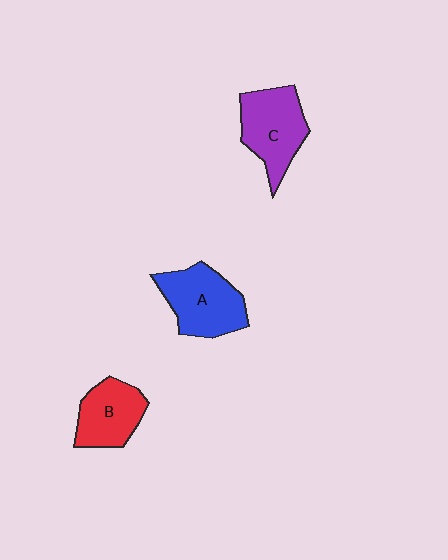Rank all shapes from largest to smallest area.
From largest to smallest: A (blue), C (purple), B (red).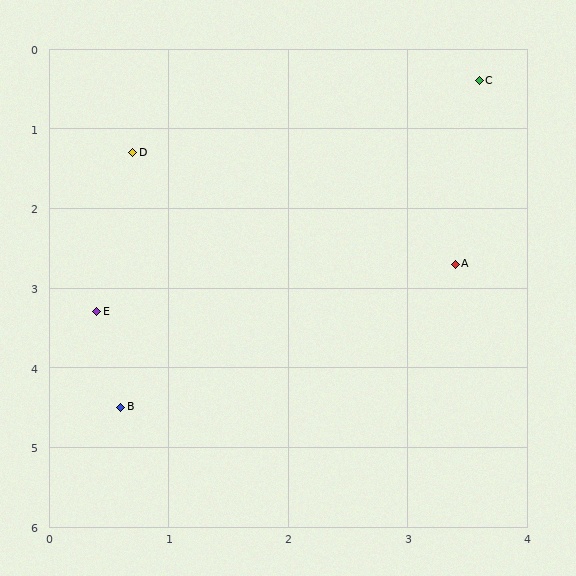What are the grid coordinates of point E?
Point E is at approximately (0.4, 3.3).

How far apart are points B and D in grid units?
Points B and D are about 3.2 grid units apart.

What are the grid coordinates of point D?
Point D is at approximately (0.7, 1.3).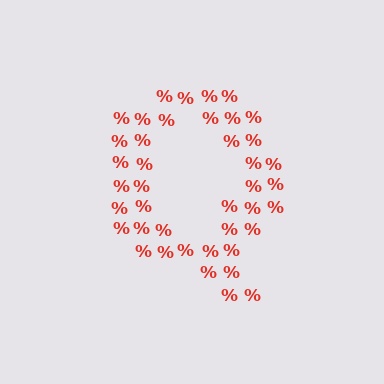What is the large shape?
The large shape is the letter Q.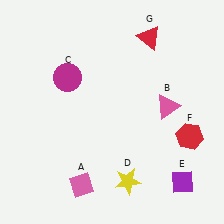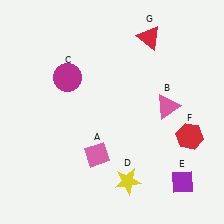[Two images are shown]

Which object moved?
The pink diamond (A) moved up.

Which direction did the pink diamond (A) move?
The pink diamond (A) moved up.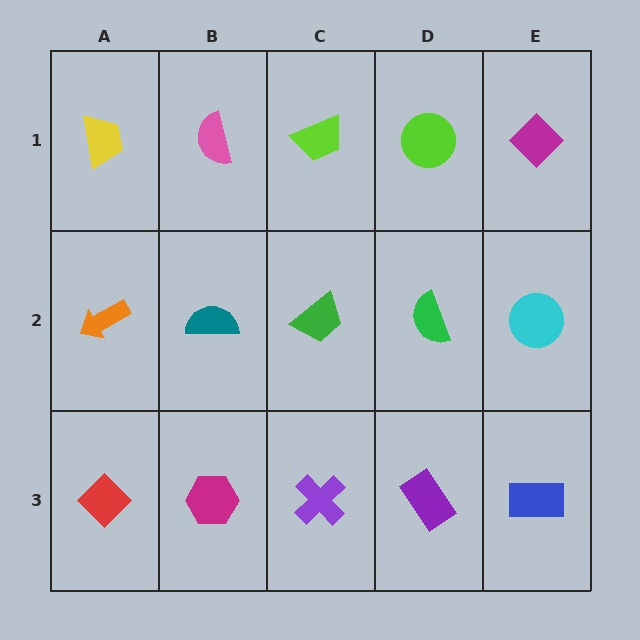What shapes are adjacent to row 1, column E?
A cyan circle (row 2, column E), a lime circle (row 1, column D).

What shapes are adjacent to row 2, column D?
A lime circle (row 1, column D), a purple rectangle (row 3, column D), a green trapezoid (row 2, column C), a cyan circle (row 2, column E).